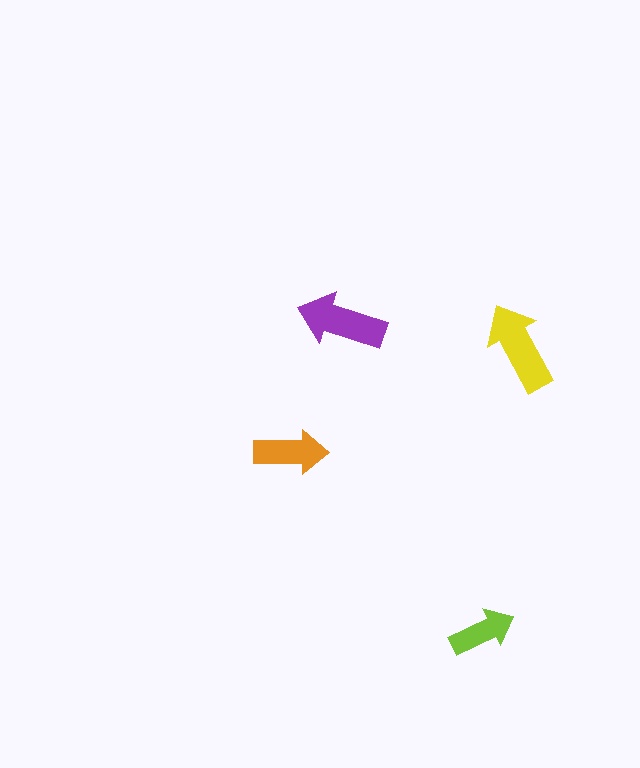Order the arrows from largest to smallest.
the yellow one, the purple one, the orange one, the lime one.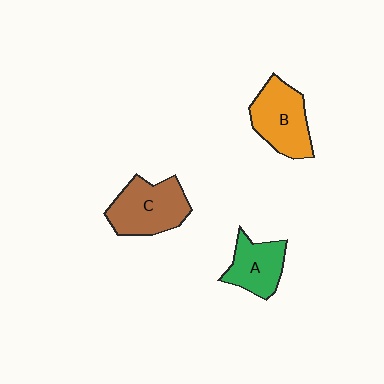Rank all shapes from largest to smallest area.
From largest to smallest: C (brown), B (orange), A (green).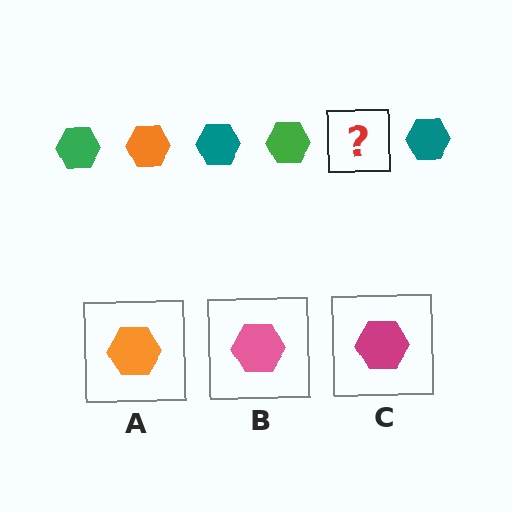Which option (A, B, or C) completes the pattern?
A.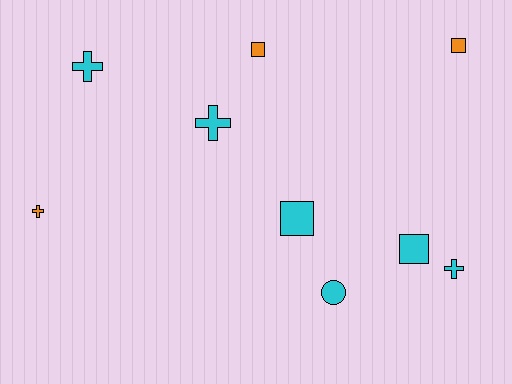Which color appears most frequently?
Cyan, with 6 objects.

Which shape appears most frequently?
Square, with 4 objects.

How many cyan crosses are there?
There are 3 cyan crosses.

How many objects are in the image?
There are 9 objects.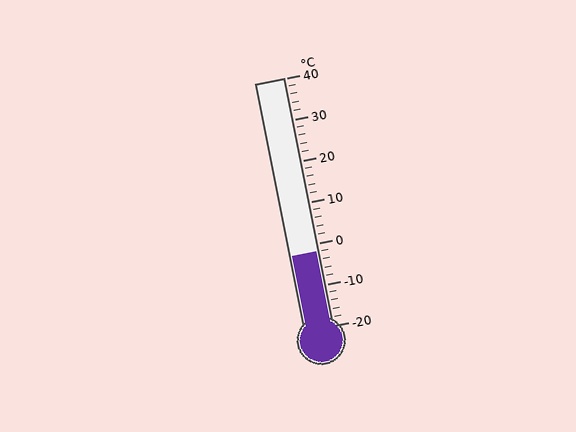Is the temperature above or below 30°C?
The temperature is below 30°C.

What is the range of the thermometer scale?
The thermometer scale ranges from -20°C to 40°C.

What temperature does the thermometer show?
The thermometer shows approximately -2°C.